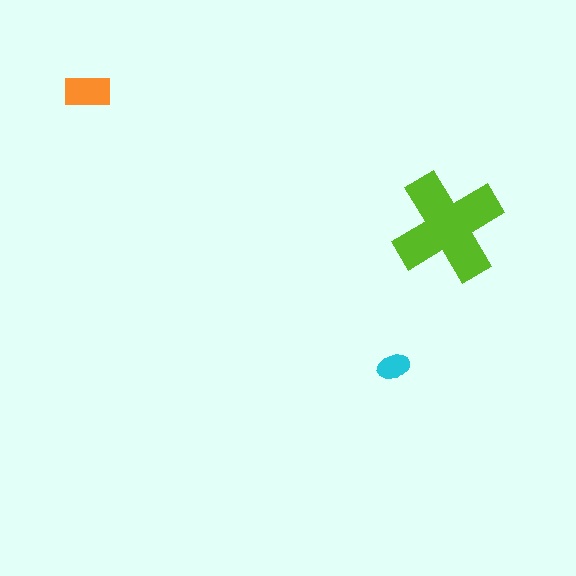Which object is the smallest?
The cyan ellipse.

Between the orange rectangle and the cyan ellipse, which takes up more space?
The orange rectangle.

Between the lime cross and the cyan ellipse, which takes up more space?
The lime cross.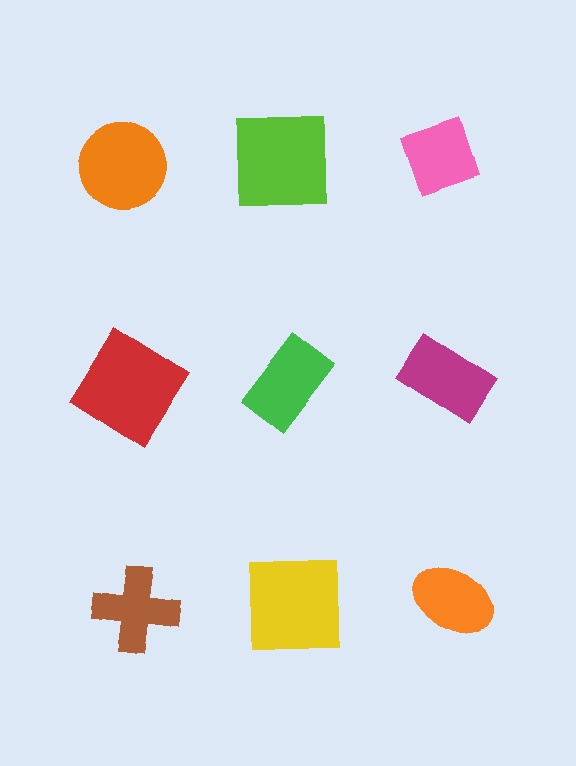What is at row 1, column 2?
A lime square.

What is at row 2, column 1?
A red diamond.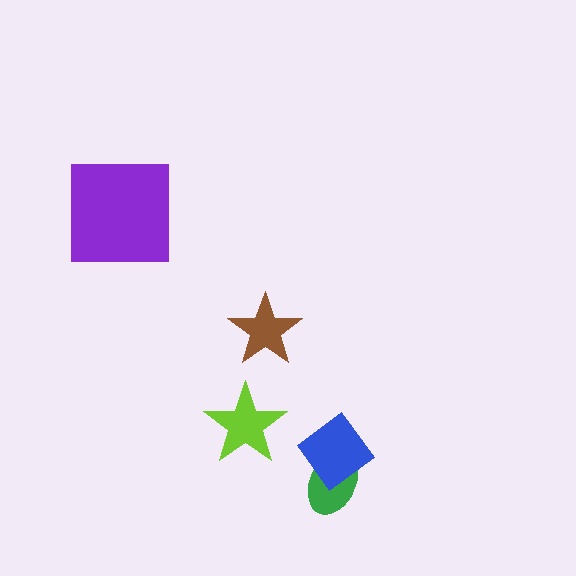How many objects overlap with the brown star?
0 objects overlap with the brown star.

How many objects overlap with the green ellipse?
1 object overlaps with the green ellipse.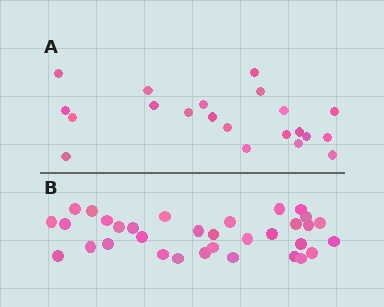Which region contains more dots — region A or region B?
Region B (the bottom region) has more dots.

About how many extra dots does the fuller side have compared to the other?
Region B has roughly 12 or so more dots than region A.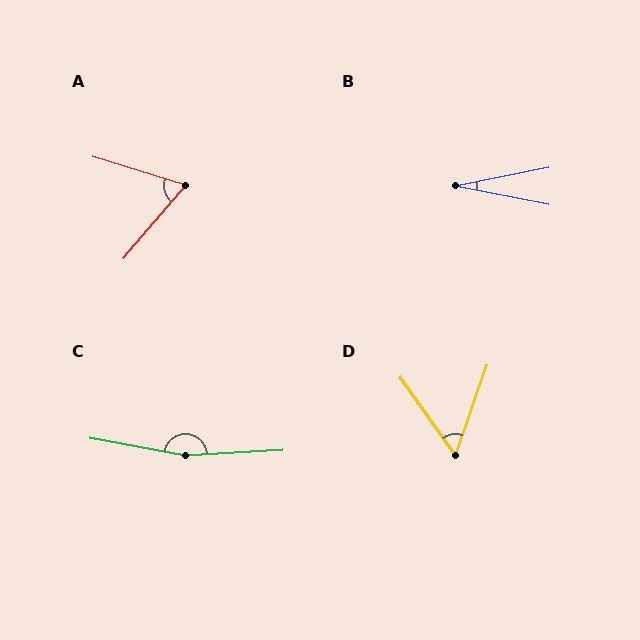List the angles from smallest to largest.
B (23°), D (55°), A (67°), C (166°).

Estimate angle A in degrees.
Approximately 67 degrees.